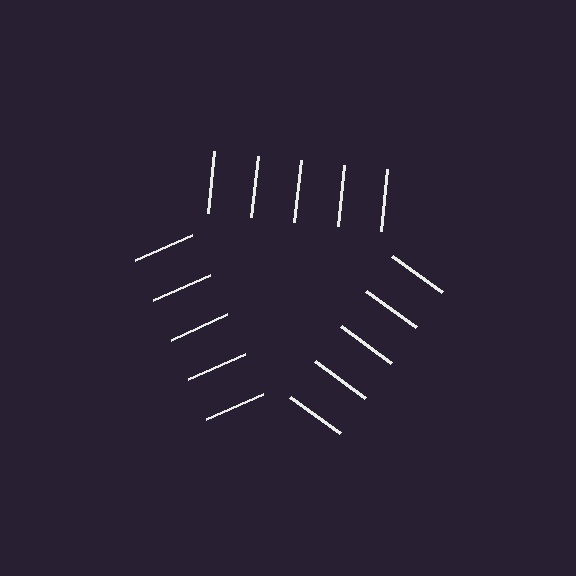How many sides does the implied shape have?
3 sides — the line-ends trace a triangle.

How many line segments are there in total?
15 — 5 along each of the 3 edges.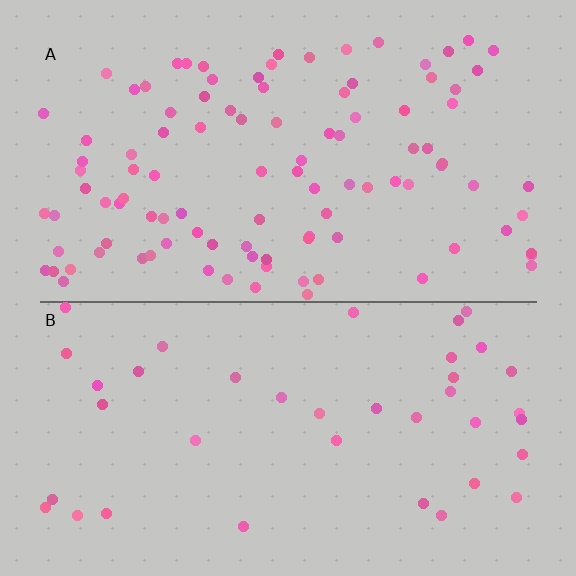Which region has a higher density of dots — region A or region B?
A (the top).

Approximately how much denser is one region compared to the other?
Approximately 2.6× — region A over region B.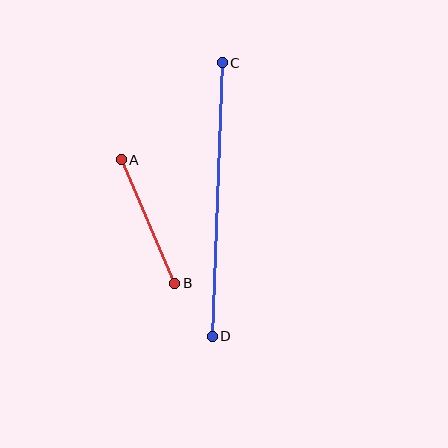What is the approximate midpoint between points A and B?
The midpoint is at approximately (148, 222) pixels.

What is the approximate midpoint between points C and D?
The midpoint is at approximately (217, 199) pixels.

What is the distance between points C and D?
The distance is approximately 274 pixels.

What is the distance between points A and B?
The distance is approximately 135 pixels.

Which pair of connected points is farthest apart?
Points C and D are farthest apart.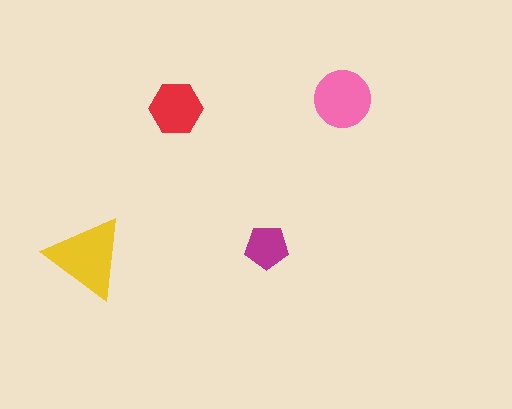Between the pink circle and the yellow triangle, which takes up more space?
The yellow triangle.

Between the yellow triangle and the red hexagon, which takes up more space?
The yellow triangle.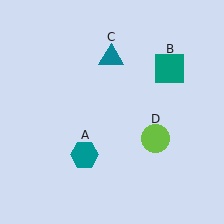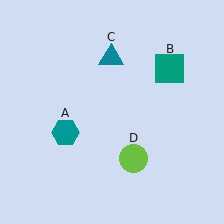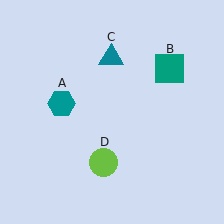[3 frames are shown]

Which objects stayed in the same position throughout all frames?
Teal square (object B) and teal triangle (object C) remained stationary.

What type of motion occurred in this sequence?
The teal hexagon (object A), lime circle (object D) rotated clockwise around the center of the scene.